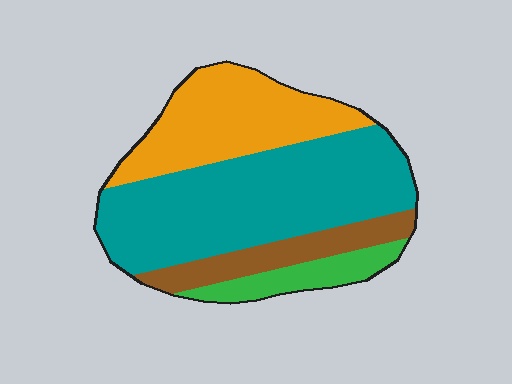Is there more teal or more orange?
Teal.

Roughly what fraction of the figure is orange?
Orange covers 28% of the figure.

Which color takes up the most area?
Teal, at roughly 50%.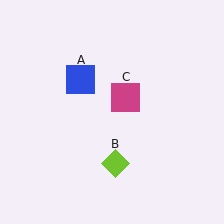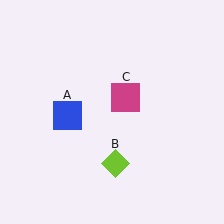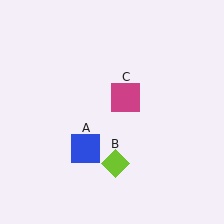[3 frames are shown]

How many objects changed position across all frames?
1 object changed position: blue square (object A).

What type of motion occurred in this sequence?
The blue square (object A) rotated counterclockwise around the center of the scene.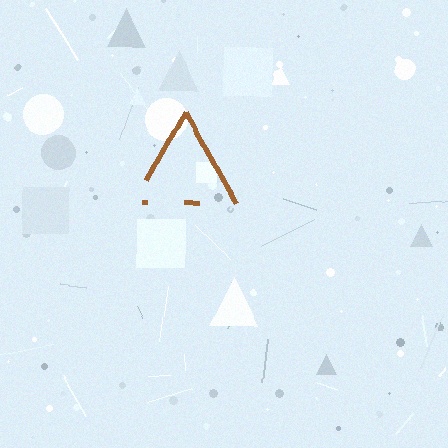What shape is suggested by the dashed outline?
The dashed outline suggests a triangle.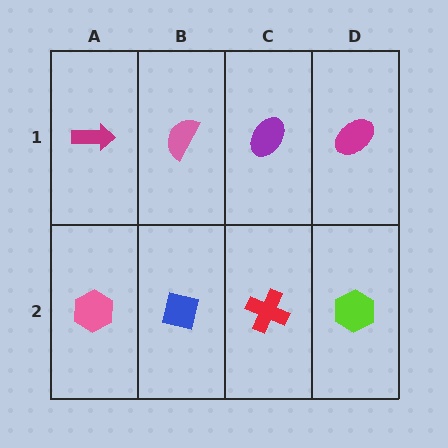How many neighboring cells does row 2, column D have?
2.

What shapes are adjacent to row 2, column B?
A pink semicircle (row 1, column B), a pink hexagon (row 2, column A), a red cross (row 2, column C).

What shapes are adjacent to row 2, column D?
A magenta ellipse (row 1, column D), a red cross (row 2, column C).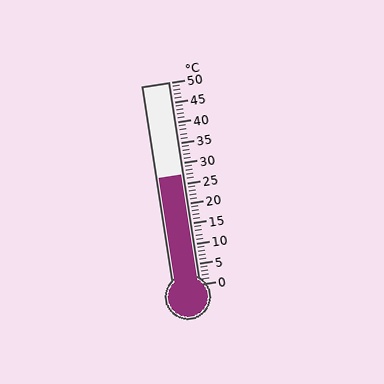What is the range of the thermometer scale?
The thermometer scale ranges from 0°C to 50°C.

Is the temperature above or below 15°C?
The temperature is above 15°C.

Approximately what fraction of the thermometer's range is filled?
The thermometer is filled to approximately 55% of its range.